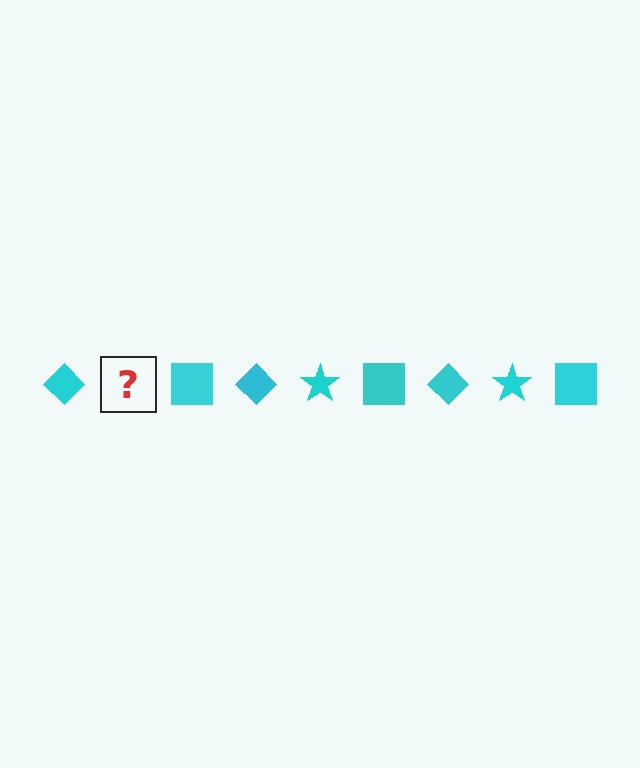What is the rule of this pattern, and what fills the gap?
The rule is that the pattern cycles through diamond, star, square shapes in cyan. The gap should be filled with a cyan star.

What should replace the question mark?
The question mark should be replaced with a cyan star.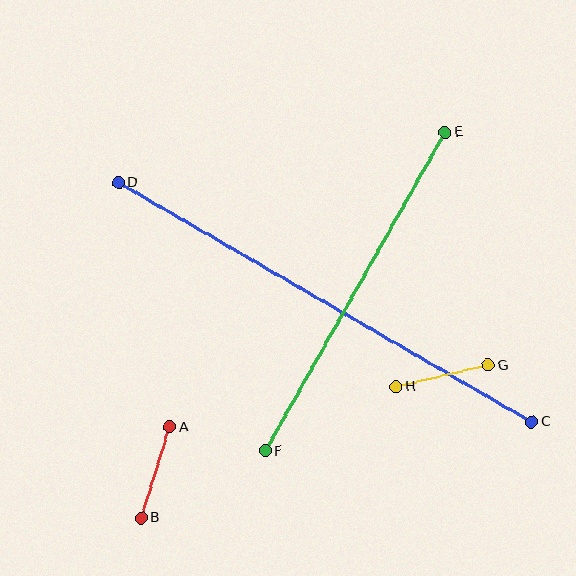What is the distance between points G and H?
The distance is approximately 95 pixels.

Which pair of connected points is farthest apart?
Points C and D are farthest apart.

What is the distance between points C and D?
The distance is approximately 477 pixels.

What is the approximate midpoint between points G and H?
The midpoint is at approximately (442, 376) pixels.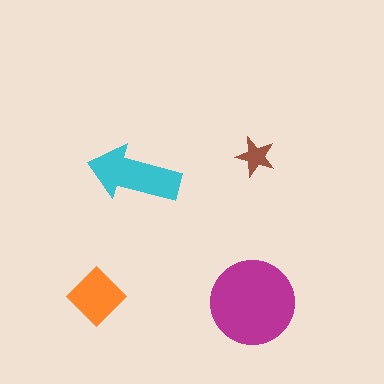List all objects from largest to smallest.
The magenta circle, the cyan arrow, the orange diamond, the brown star.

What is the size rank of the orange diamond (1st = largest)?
3rd.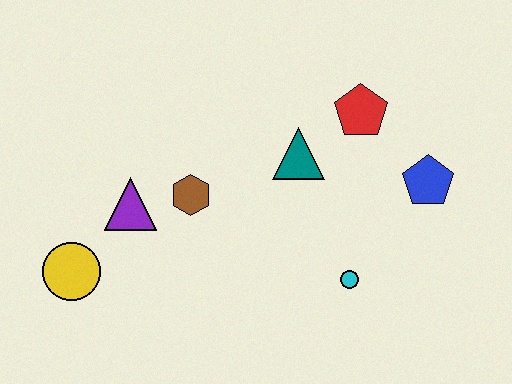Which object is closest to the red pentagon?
The teal triangle is closest to the red pentagon.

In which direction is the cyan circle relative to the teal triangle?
The cyan circle is below the teal triangle.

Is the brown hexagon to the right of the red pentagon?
No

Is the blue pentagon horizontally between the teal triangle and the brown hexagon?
No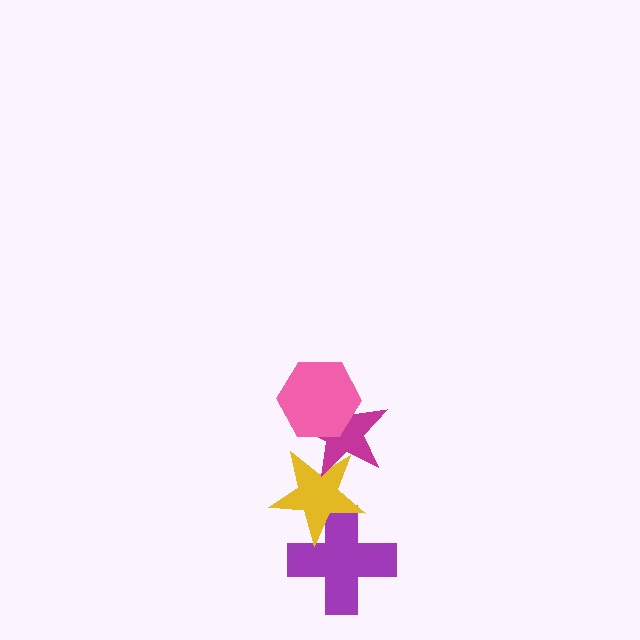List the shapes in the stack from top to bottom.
From top to bottom: the pink hexagon, the magenta star, the yellow star, the purple cross.